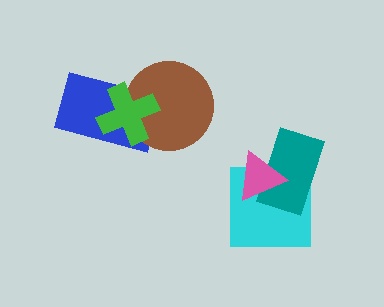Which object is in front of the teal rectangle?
The pink triangle is in front of the teal rectangle.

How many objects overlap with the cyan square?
2 objects overlap with the cyan square.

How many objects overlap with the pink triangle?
2 objects overlap with the pink triangle.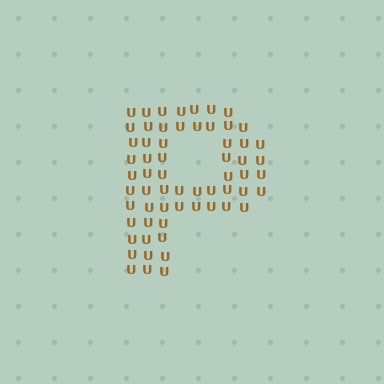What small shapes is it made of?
It is made of small letter U's.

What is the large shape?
The large shape is the letter P.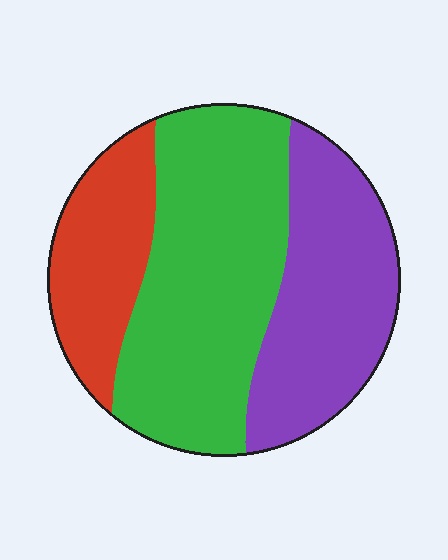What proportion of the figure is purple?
Purple covers around 35% of the figure.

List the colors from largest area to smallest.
From largest to smallest: green, purple, red.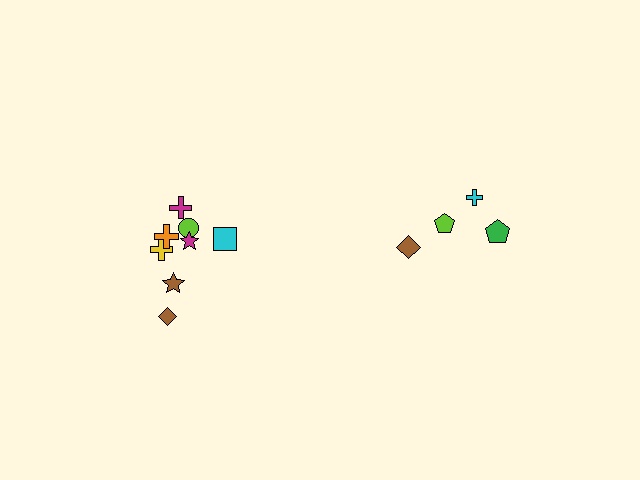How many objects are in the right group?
There are 4 objects.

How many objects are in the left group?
There are 8 objects.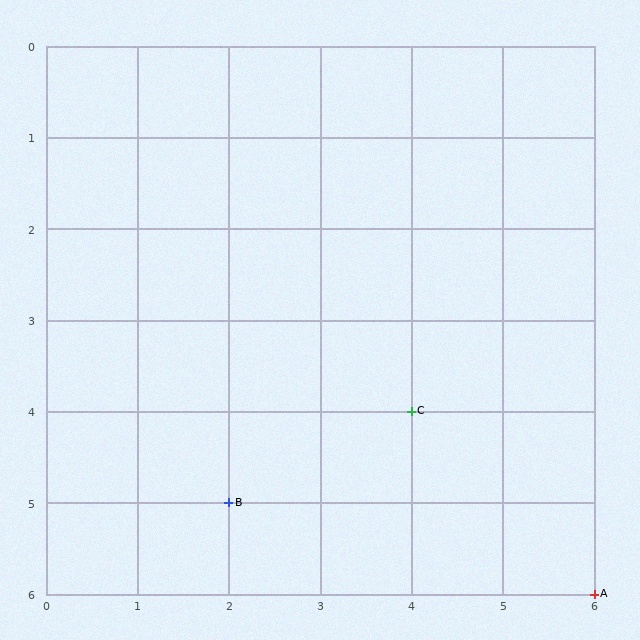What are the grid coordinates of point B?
Point B is at grid coordinates (2, 5).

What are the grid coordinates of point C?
Point C is at grid coordinates (4, 4).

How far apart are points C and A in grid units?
Points C and A are 2 columns and 2 rows apart (about 2.8 grid units diagonally).